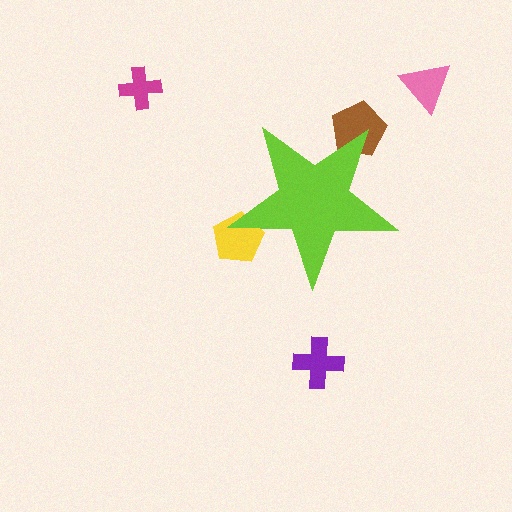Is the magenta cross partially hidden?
No, the magenta cross is fully visible.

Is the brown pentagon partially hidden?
Yes, the brown pentagon is partially hidden behind the lime star.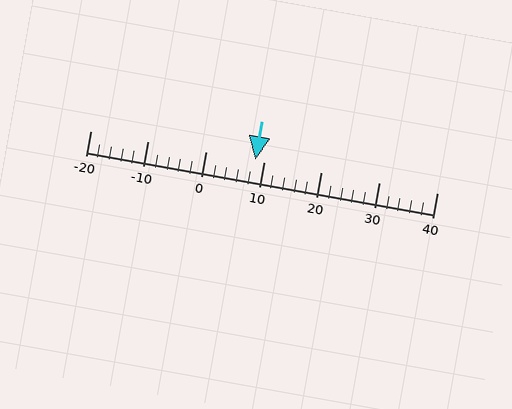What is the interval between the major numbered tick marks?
The major tick marks are spaced 10 units apart.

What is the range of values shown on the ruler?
The ruler shows values from -20 to 40.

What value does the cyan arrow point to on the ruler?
The cyan arrow points to approximately 8.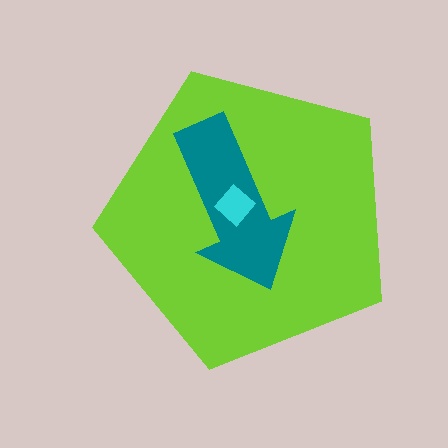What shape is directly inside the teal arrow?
The cyan diamond.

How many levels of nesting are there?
3.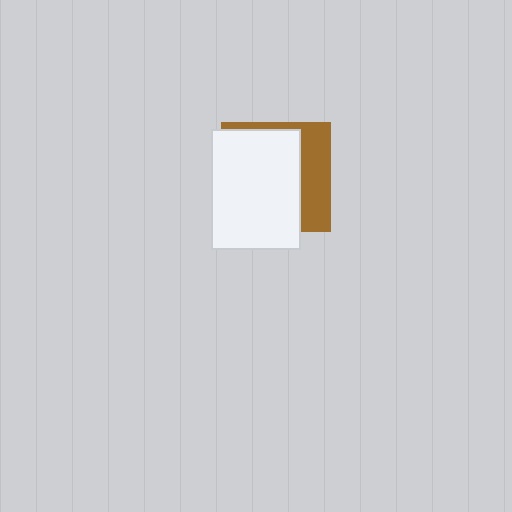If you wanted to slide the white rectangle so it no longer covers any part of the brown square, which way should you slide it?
Slide it left — that is the most direct way to separate the two shapes.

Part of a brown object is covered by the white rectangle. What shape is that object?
It is a square.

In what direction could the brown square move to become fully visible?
The brown square could move right. That would shift it out from behind the white rectangle entirely.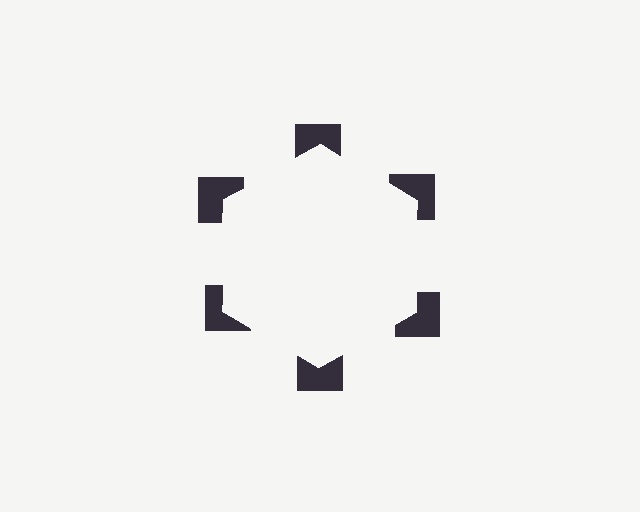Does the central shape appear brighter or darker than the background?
It typically appears slightly brighter than the background, even though no actual brightness change is drawn.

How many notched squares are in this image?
There are 6 — one at each vertex of the illusory hexagon.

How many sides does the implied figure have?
6 sides.